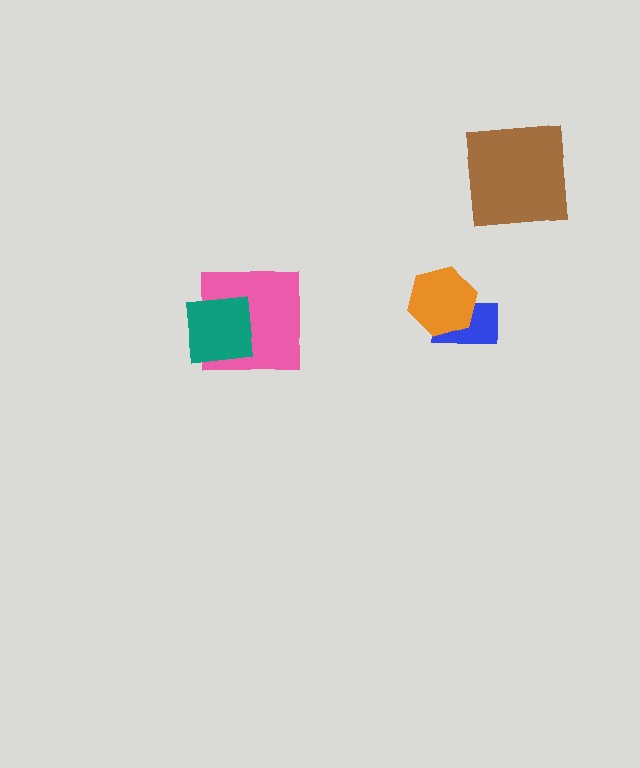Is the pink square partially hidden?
Yes, it is partially covered by another shape.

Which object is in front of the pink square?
The teal square is in front of the pink square.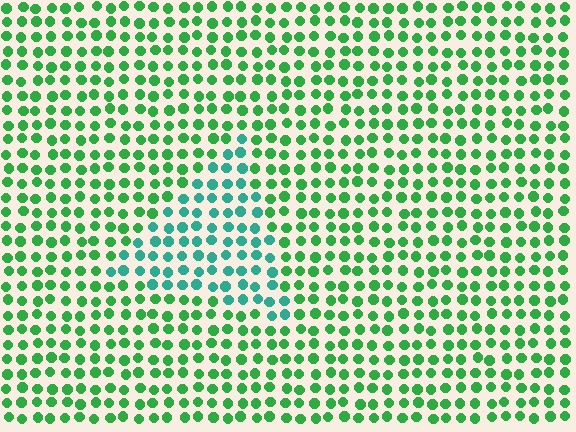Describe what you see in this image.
The image is filled with small green elements in a uniform arrangement. A triangle-shaped region is visible where the elements are tinted to a slightly different hue, forming a subtle color boundary.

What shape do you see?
I see a triangle.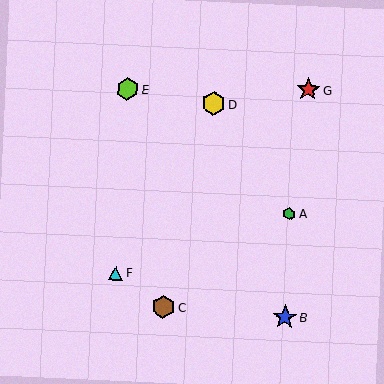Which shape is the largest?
The blue star (labeled B) is the largest.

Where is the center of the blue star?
The center of the blue star is at (285, 317).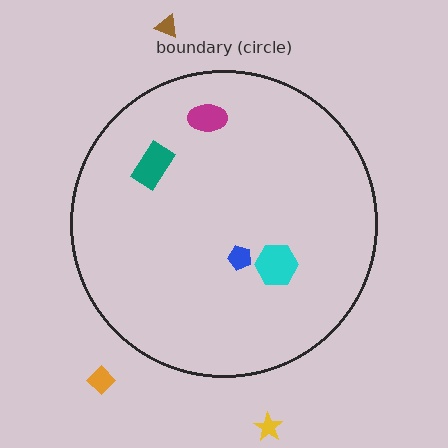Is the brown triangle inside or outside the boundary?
Outside.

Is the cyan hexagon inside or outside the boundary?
Inside.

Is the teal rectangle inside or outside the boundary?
Inside.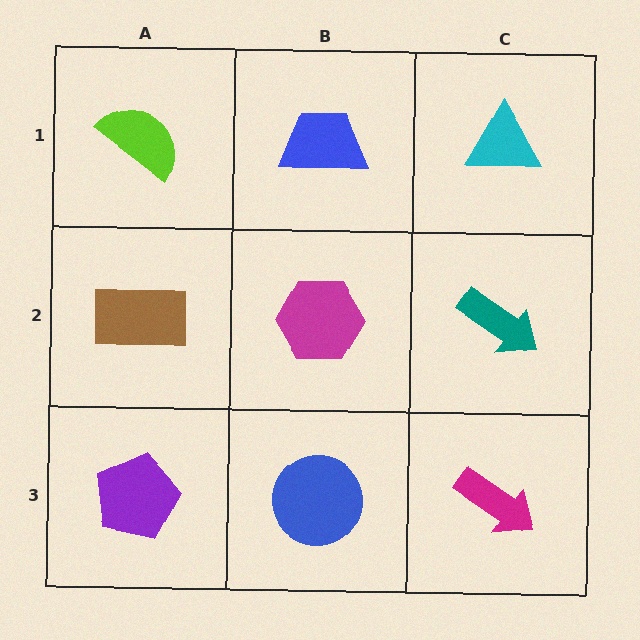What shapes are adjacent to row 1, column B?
A magenta hexagon (row 2, column B), a lime semicircle (row 1, column A), a cyan triangle (row 1, column C).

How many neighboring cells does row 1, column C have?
2.